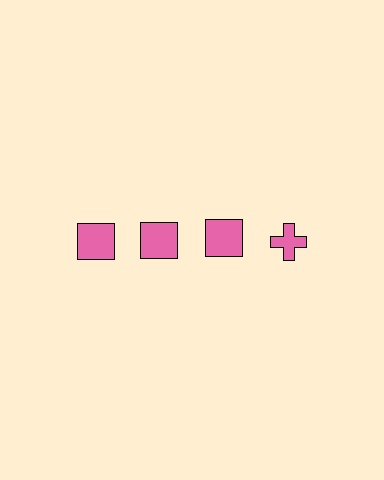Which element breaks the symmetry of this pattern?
The pink cross in the top row, second from right column breaks the symmetry. All other shapes are pink squares.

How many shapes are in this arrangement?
There are 4 shapes arranged in a grid pattern.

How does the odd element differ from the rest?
It has a different shape: cross instead of square.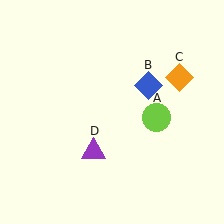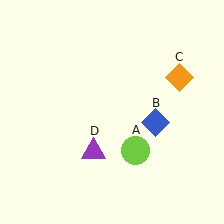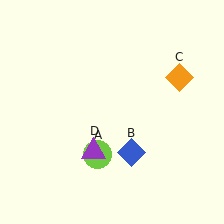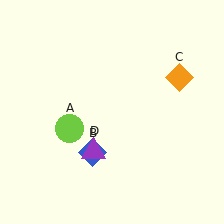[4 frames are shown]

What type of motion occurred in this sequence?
The lime circle (object A), blue diamond (object B) rotated clockwise around the center of the scene.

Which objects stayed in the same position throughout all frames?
Orange diamond (object C) and purple triangle (object D) remained stationary.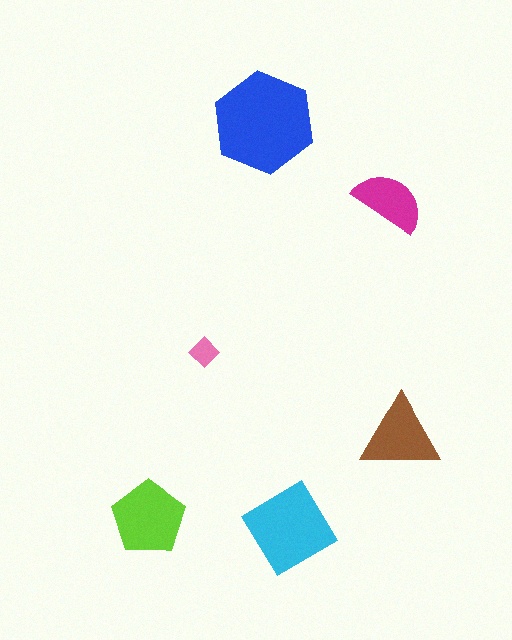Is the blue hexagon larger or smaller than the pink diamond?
Larger.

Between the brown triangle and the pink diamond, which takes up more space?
The brown triangle.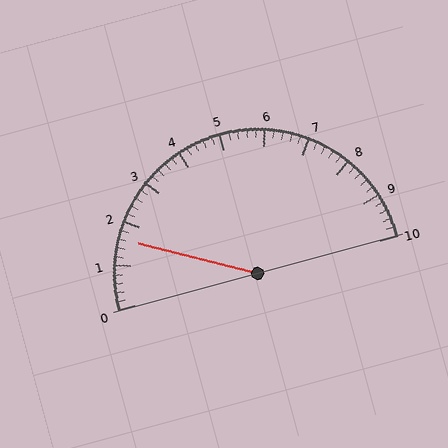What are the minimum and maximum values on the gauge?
The gauge ranges from 0 to 10.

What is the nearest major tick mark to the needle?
The nearest major tick mark is 2.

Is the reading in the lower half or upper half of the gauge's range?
The reading is in the lower half of the range (0 to 10).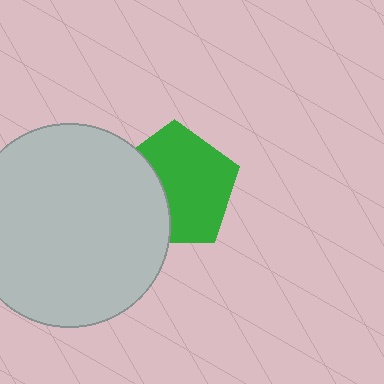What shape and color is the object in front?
The object in front is a light gray circle.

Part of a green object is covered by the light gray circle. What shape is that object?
It is a pentagon.